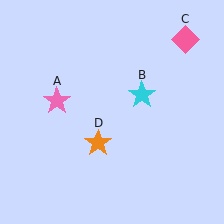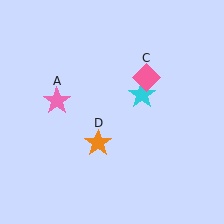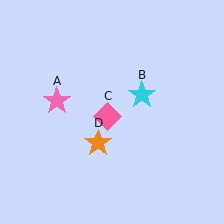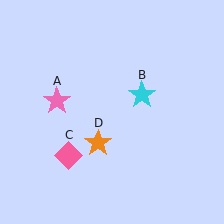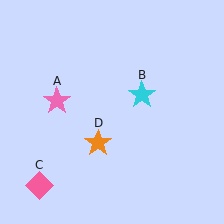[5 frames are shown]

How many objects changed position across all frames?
1 object changed position: pink diamond (object C).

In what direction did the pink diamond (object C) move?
The pink diamond (object C) moved down and to the left.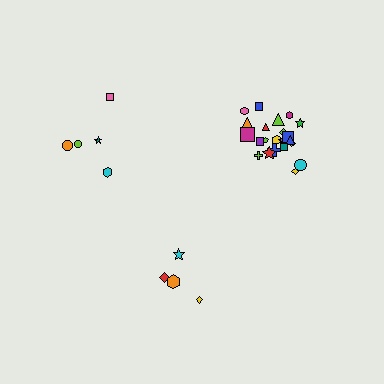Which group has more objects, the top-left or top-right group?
The top-right group.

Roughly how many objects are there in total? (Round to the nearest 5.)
Roughly 30 objects in total.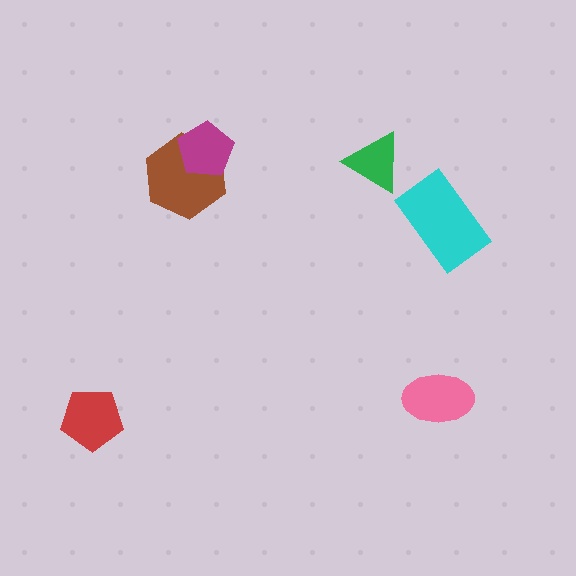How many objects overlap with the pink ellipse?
0 objects overlap with the pink ellipse.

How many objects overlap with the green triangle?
0 objects overlap with the green triangle.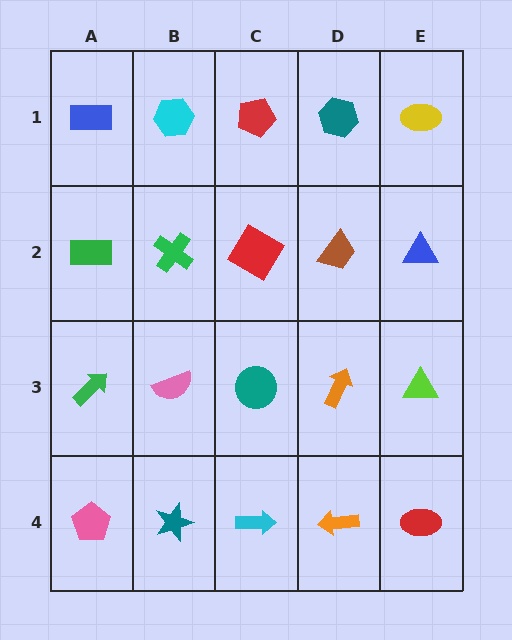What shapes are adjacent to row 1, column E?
A blue triangle (row 2, column E), a teal hexagon (row 1, column D).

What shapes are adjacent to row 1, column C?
A red diamond (row 2, column C), a cyan hexagon (row 1, column B), a teal hexagon (row 1, column D).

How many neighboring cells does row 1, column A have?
2.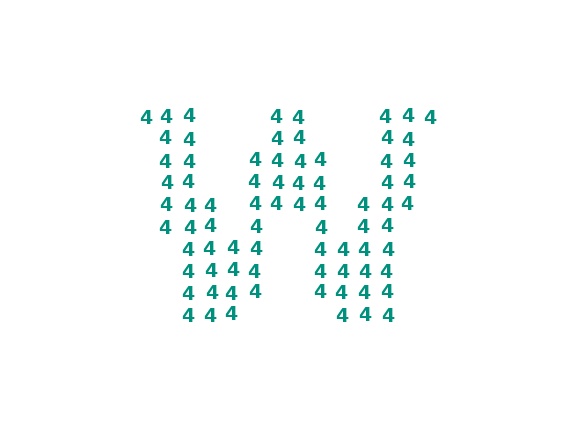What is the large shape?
The large shape is the letter W.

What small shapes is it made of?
It is made of small digit 4's.